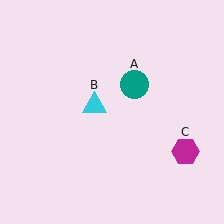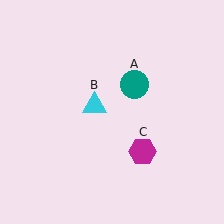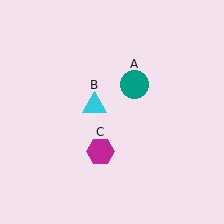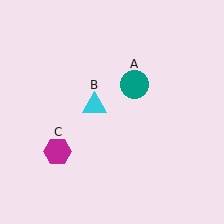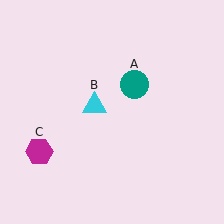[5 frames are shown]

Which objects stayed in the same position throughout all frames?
Teal circle (object A) and cyan triangle (object B) remained stationary.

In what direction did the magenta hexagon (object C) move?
The magenta hexagon (object C) moved left.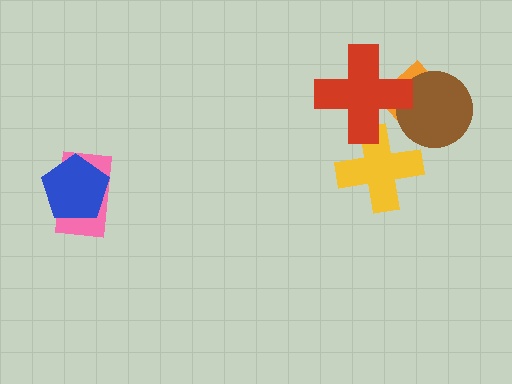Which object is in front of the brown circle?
The red cross is in front of the brown circle.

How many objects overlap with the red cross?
3 objects overlap with the red cross.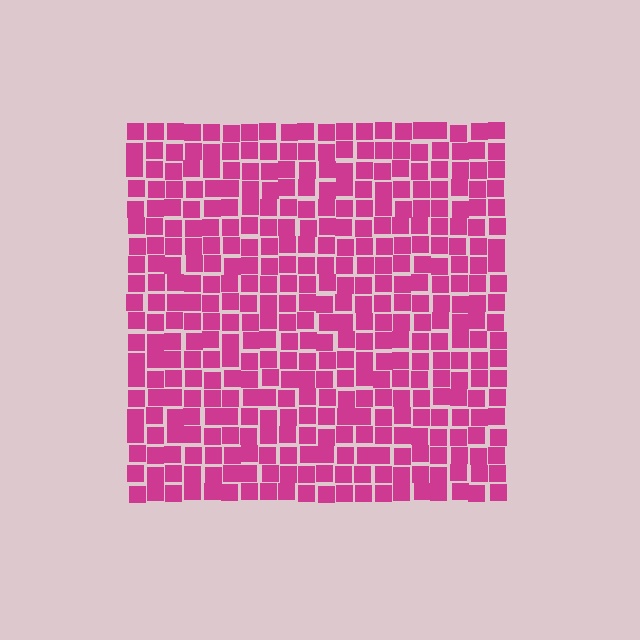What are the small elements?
The small elements are squares.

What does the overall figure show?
The overall figure shows a square.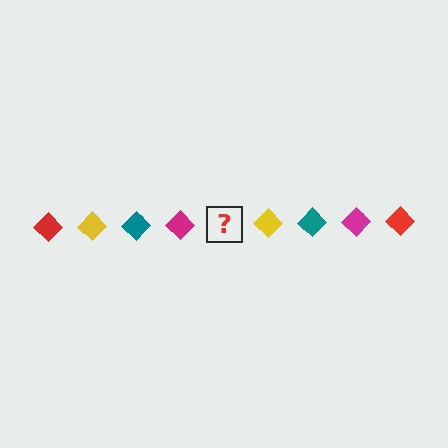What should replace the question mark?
The question mark should be replaced with a red diamond.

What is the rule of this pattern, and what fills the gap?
The rule is that the pattern cycles through red, yellow, teal, magenta diamonds. The gap should be filled with a red diamond.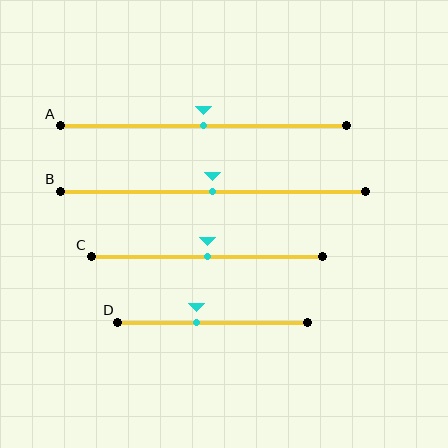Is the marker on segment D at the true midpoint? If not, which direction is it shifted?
No, the marker on segment D is shifted to the left by about 9% of the segment length.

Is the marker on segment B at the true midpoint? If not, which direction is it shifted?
Yes, the marker on segment B is at the true midpoint.